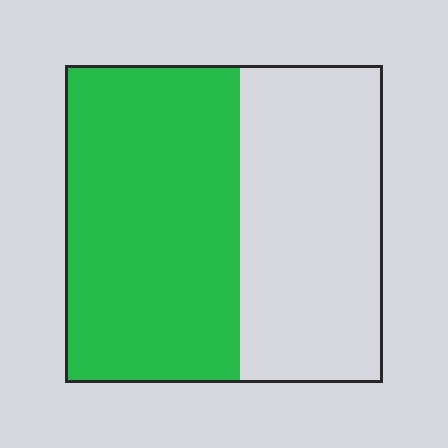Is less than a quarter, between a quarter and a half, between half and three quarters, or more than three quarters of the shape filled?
Between half and three quarters.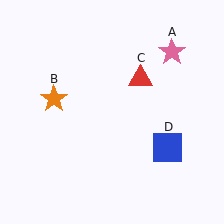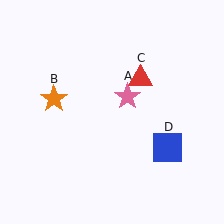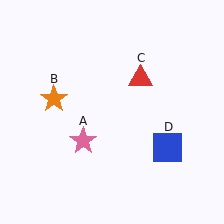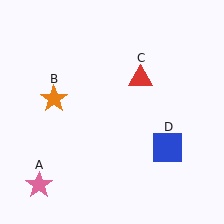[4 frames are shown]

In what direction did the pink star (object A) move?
The pink star (object A) moved down and to the left.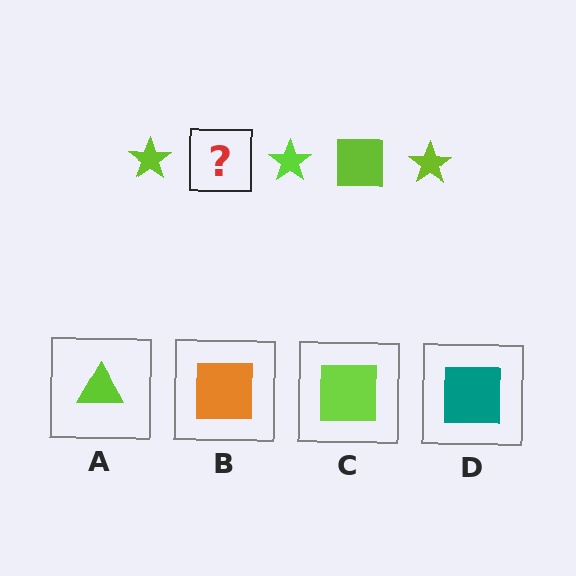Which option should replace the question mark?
Option C.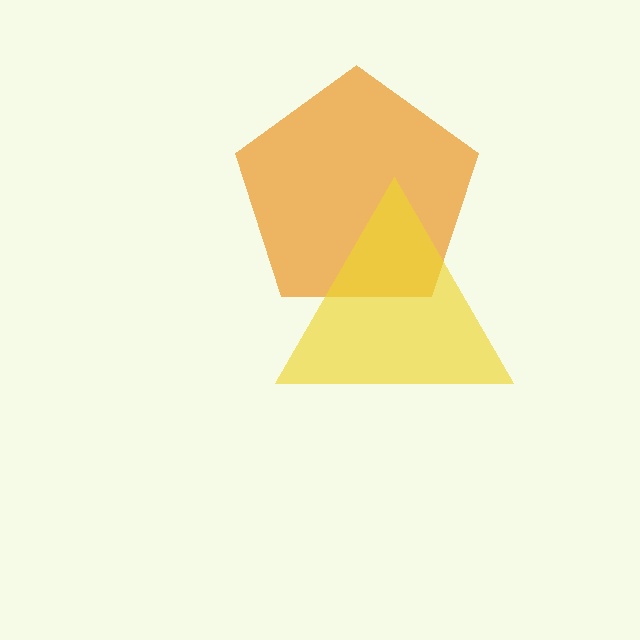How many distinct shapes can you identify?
There are 2 distinct shapes: an orange pentagon, a yellow triangle.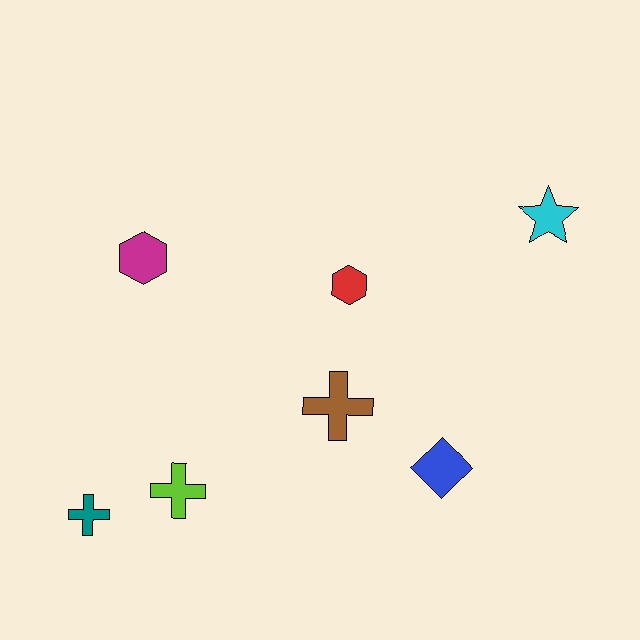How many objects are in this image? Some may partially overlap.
There are 7 objects.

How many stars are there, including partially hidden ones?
There is 1 star.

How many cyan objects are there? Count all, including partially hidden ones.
There is 1 cyan object.